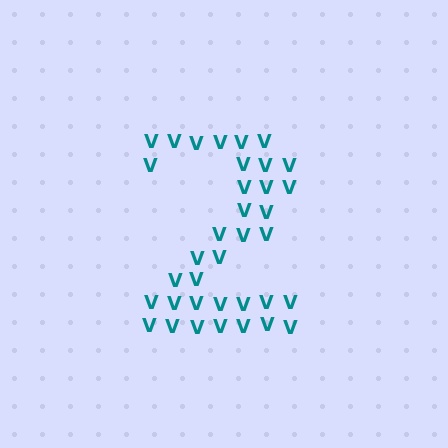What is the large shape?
The large shape is the digit 2.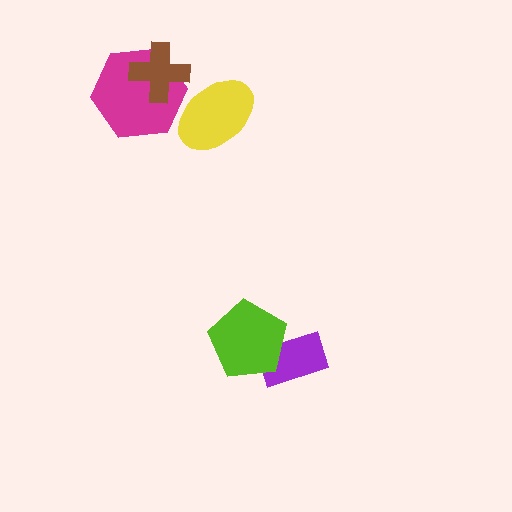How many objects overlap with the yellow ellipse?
1 object overlaps with the yellow ellipse.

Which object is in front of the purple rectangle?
The lime pentagon is in front of the purple rectangle.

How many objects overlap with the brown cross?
1 object overlaps with the brown cross.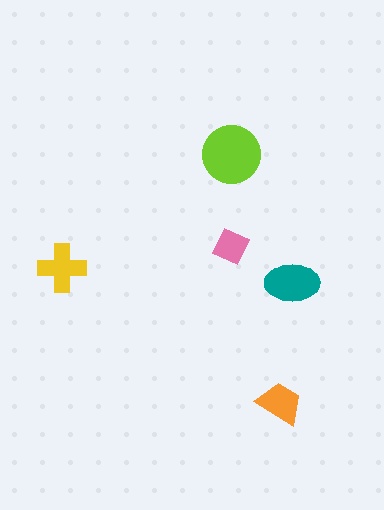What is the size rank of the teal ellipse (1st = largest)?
2nd.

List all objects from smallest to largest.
The pink diamond, the orange trapezoid, the yellow cross, the teal ellipse, the lime circle.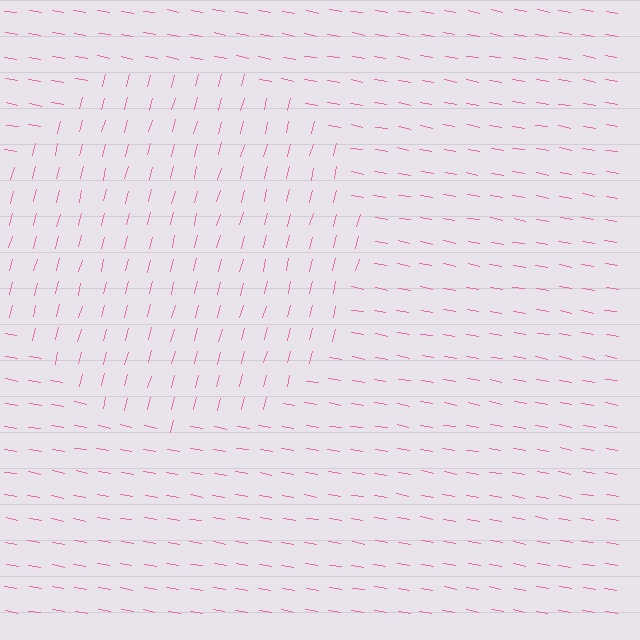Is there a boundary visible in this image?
Yes, there is a texture boundary formed by a change in line orientation.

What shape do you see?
I see a circle.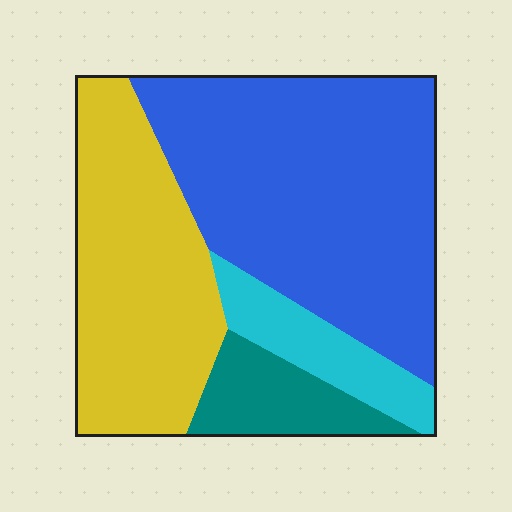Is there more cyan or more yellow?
Yellow.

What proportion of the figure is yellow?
Yellow covers 32% of the figure.